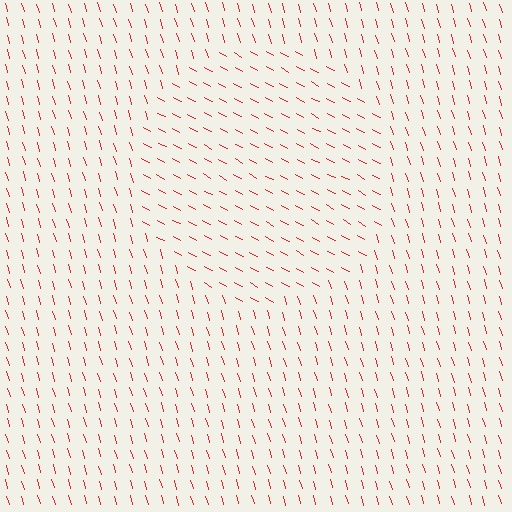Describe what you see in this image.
The image is filled with small red line segments. A circle region in the image has lines oriented differently from the surrounding lines, creating a visible texture boundary.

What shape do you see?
I see a circle.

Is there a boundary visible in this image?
Yes, there is a texture boundary formed by a change in line orientation.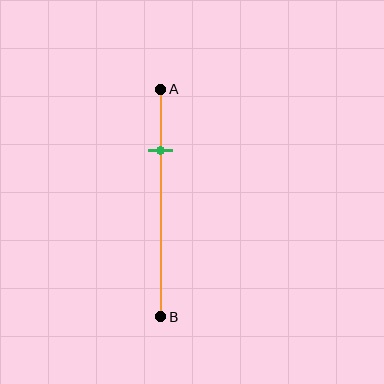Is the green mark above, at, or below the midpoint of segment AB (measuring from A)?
The green mark is above the midpoint of segment AB.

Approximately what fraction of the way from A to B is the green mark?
The green mark is approximately 25% of the way from A to B.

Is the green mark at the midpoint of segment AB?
No, the mark is at about 25% from A, not at the 50% midpoint.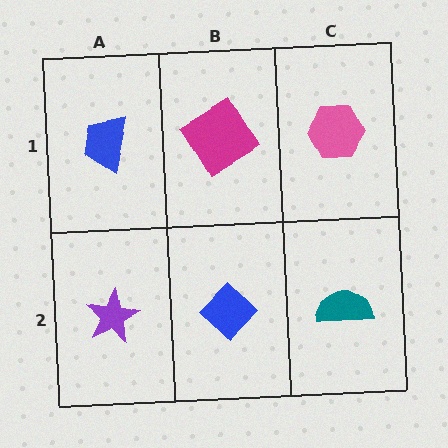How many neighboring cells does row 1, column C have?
2.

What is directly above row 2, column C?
A pink hexagon.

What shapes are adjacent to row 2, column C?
A pink hexagon (row 1, column C), a blue diamond (row 2, column B).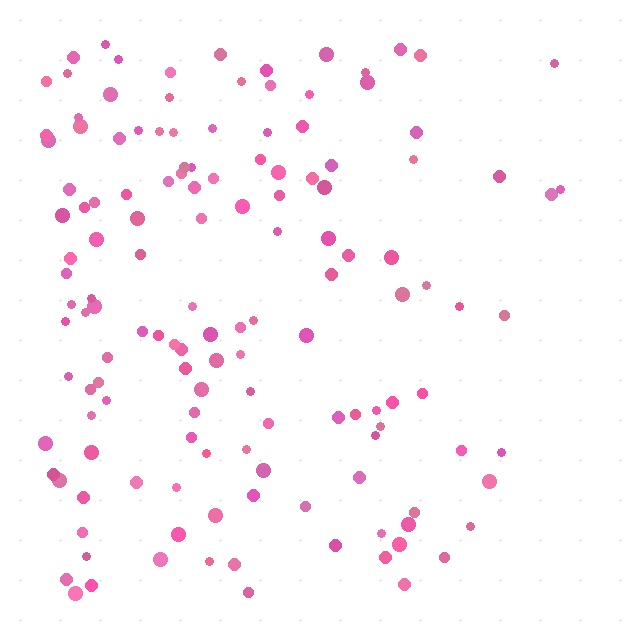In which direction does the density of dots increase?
From right to left, with the left side densest.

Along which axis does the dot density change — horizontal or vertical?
Horizontal.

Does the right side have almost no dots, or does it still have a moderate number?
Still a moderate number, just noticeably fewer than the left.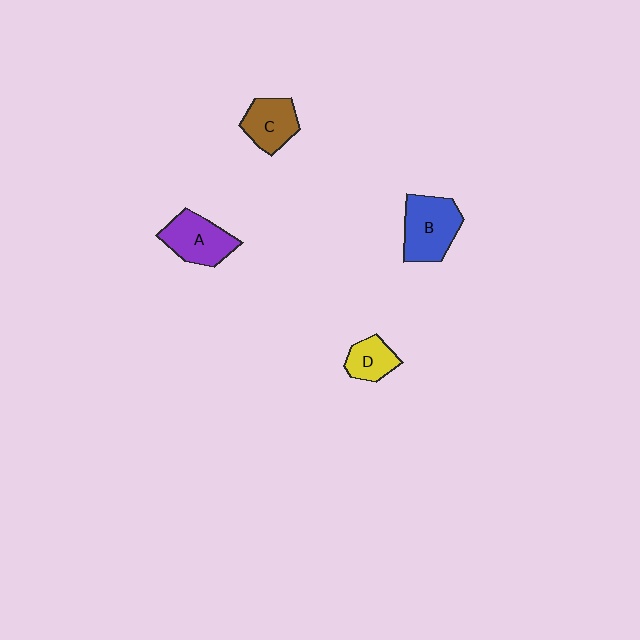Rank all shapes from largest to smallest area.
From largest to smallest: B (blue), A (purple), C (brown), D (yellow).